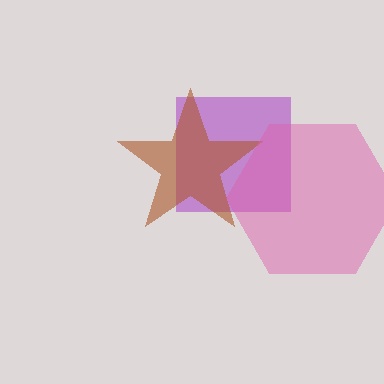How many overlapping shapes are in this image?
There are 3 overlapping shapes in the image.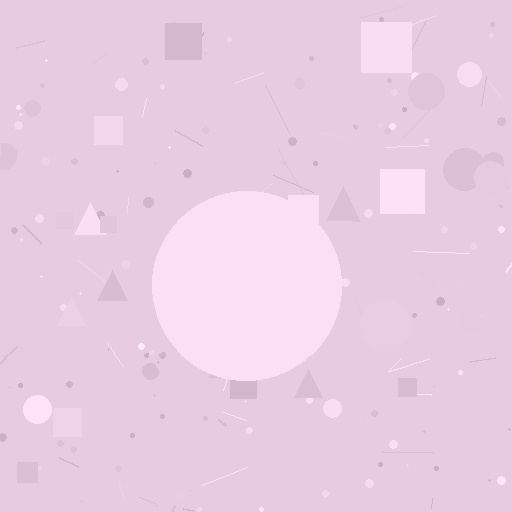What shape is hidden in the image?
A circle is hidden in the image.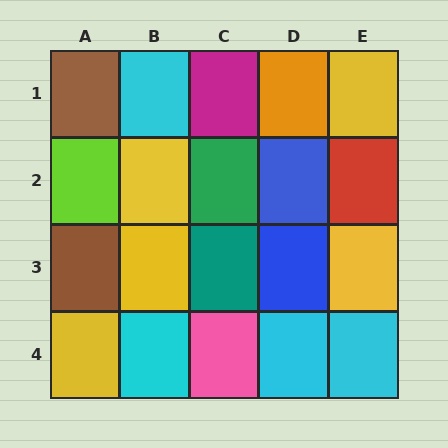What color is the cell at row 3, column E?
Yellow.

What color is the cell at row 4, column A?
Yellow.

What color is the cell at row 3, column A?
Brown.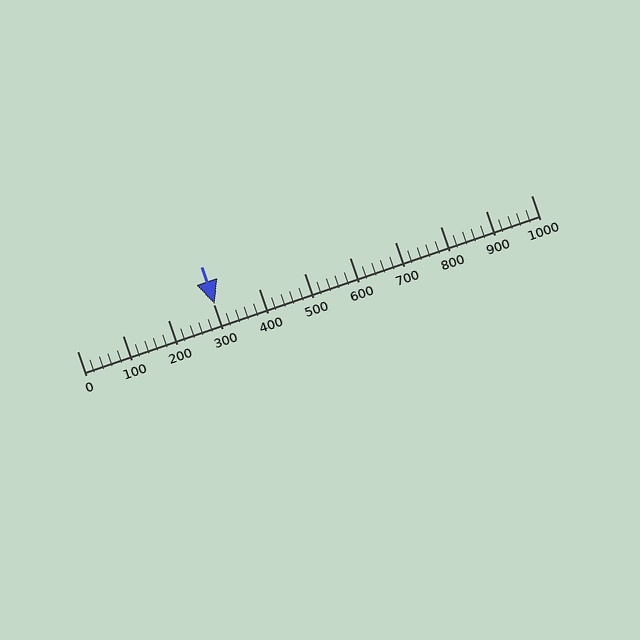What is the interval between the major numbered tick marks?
The major tick marks are spaced 100 units apart.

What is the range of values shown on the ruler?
The ruler shows values from 0 to 1000.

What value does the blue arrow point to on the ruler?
The blue arrow points to approximately 302.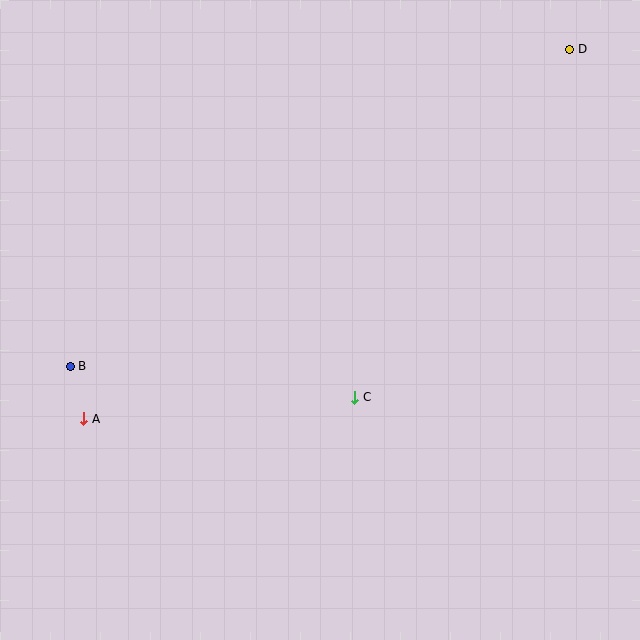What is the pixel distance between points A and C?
The distance between A and C is 272 pixels.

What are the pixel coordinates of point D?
Point D is at (570, 49).